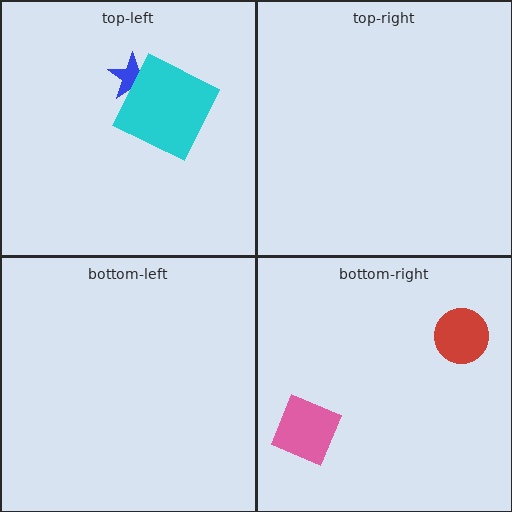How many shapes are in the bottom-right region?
2.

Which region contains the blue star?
The top-left region.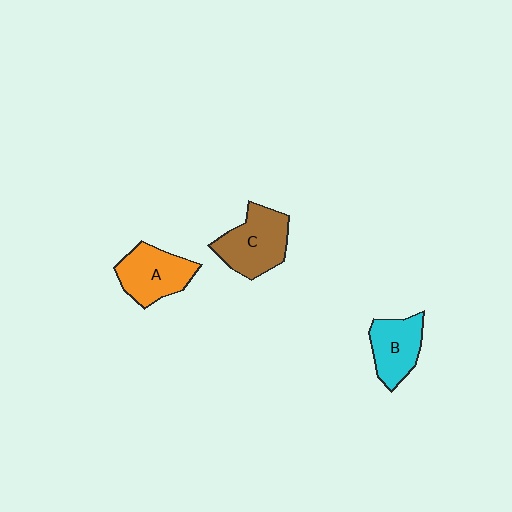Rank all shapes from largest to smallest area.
From largest to smallest: C (brown), A (orange), B (cyan).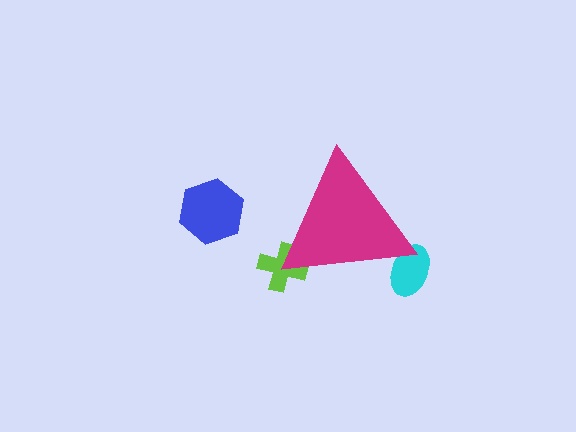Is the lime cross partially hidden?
Yes, the lime cross is partially hidden behind the magenta triangle.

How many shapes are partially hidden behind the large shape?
2 shapes are partially hidden.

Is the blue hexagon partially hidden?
No, the blue hexagon is fully visible.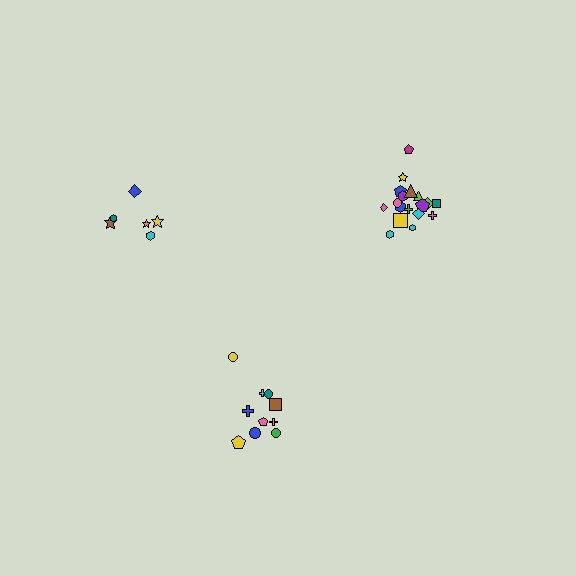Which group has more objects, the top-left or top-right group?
The top-right group.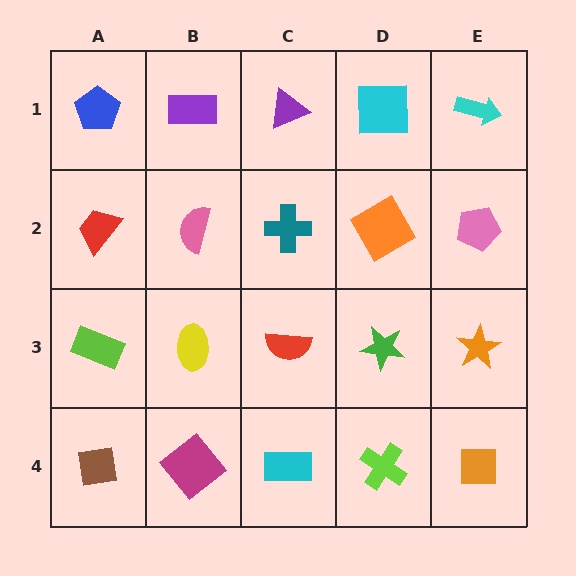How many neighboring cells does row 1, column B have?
3.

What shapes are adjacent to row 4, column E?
An orange star (row 3, column E), a lime cross (row 4, column D).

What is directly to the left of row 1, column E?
A cyan square.